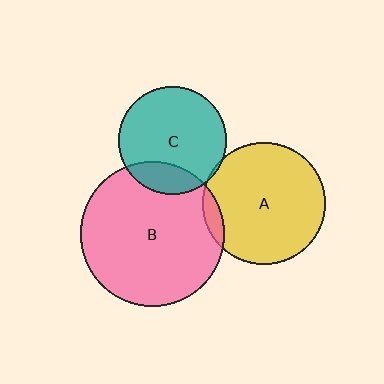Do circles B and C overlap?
Yes.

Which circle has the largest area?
Circle B (pink).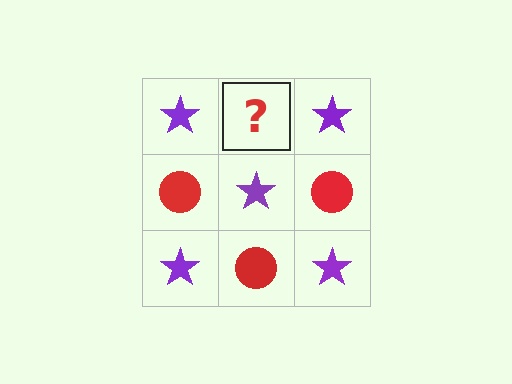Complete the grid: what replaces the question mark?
The question mark should be replaced with a red circle.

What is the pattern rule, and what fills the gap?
The rule is that it alternates purple star and red circle in a checkerboard pattern. The gap should be filled with a red circle.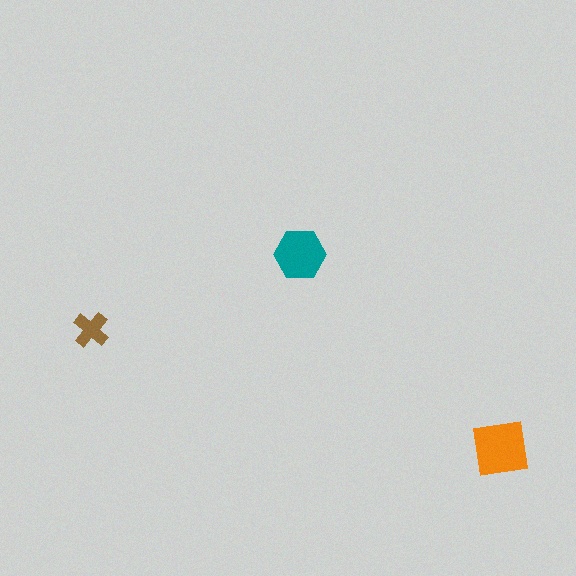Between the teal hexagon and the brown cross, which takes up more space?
The teal hexagon.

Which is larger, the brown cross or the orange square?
The orange square.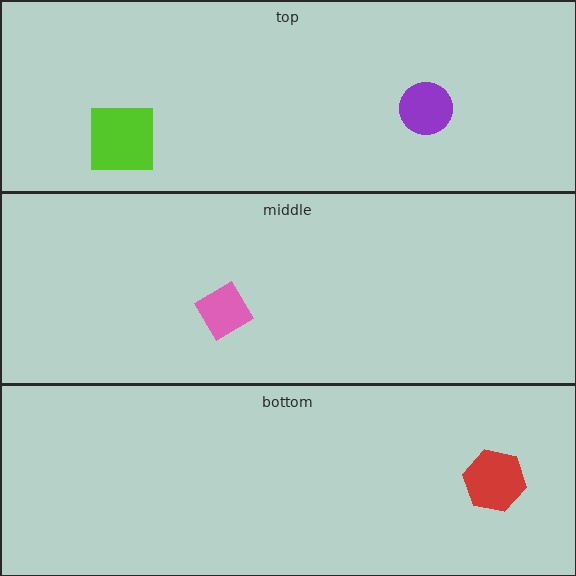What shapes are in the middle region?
The pink diamond.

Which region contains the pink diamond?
The middle region.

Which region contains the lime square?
The top region.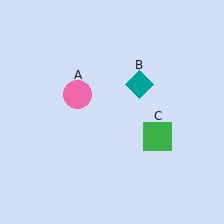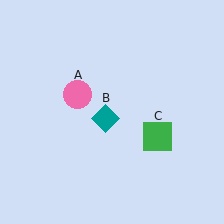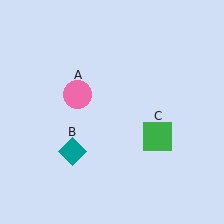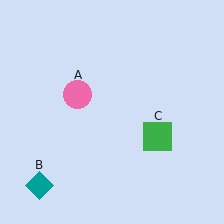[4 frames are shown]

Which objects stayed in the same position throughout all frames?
Pink circle (object A) and green square (object C) remained stationary.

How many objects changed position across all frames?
1 object changed position: teal diamond (object B).